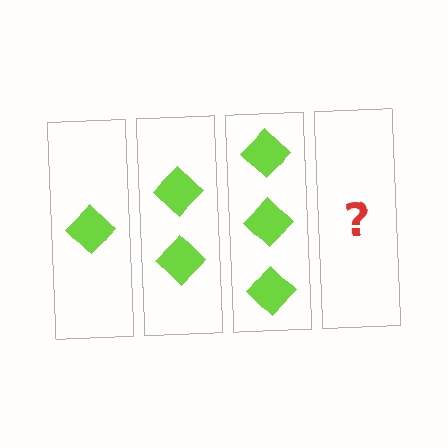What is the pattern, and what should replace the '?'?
The pattern is that each step adds one more diamond. The '?' should be 4 diamonds.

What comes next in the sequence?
The next element should be 4 diamonds.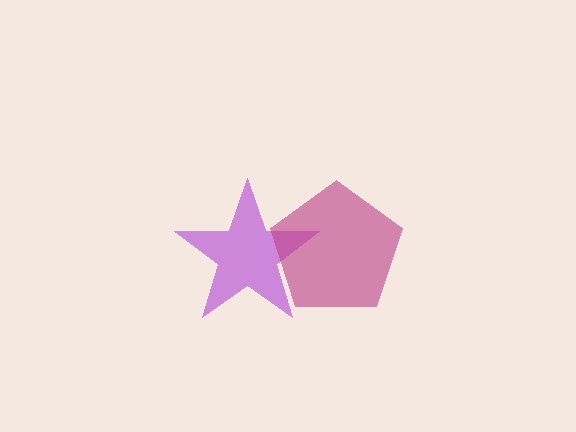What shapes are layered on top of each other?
The layered shapes are: a purple star, a magenta pentagon.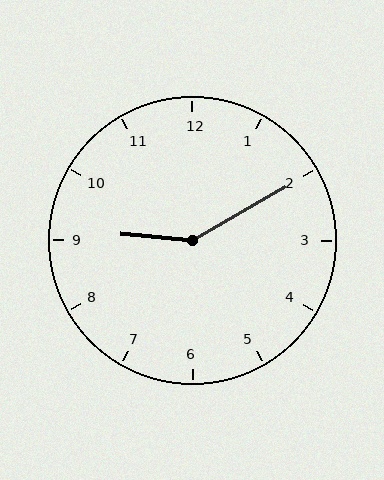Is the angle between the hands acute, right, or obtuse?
It is obtuse.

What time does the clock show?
9:10.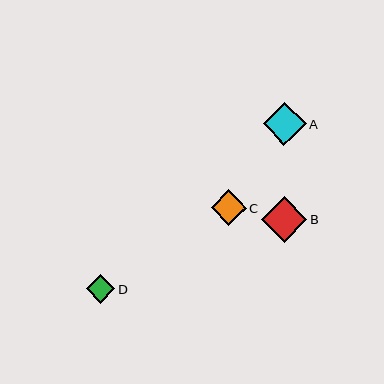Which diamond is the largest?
Diamond B is the largest with a size of approximately 45 pixels.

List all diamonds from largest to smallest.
From largest to smallest: B, A, C, D.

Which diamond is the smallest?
Diamond D is the smallest with a size of approximately 29 pixels.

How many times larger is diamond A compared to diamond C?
Diamond A is approximately 1.2 times the size of diamond C.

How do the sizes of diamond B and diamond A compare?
Diamond B and diamond A are approximately the same size.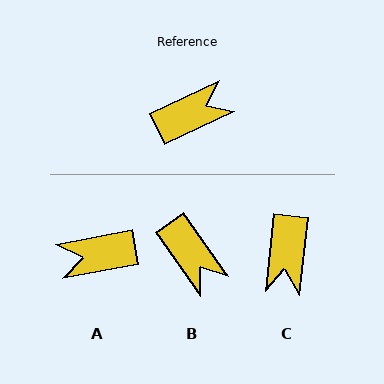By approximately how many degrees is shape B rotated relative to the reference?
Approximately 80 degrees clockwise.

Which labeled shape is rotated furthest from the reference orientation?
A, about 166 degrees away.